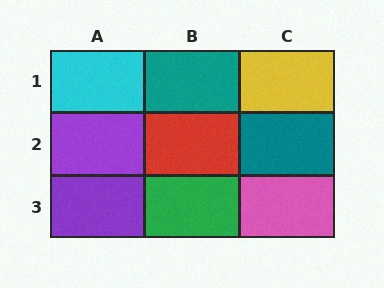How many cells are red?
1 cell is red.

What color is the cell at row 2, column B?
Red.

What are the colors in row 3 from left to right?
Purple, green, pink.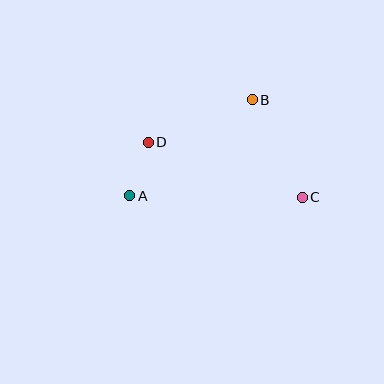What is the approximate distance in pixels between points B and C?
The distance between B and C is approximately 109 pixels.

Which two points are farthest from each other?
Points A and C are farthest from each other.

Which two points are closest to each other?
Points A and D are closest to each other.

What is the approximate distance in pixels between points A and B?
The distance between A and B is approximately 156 pixels.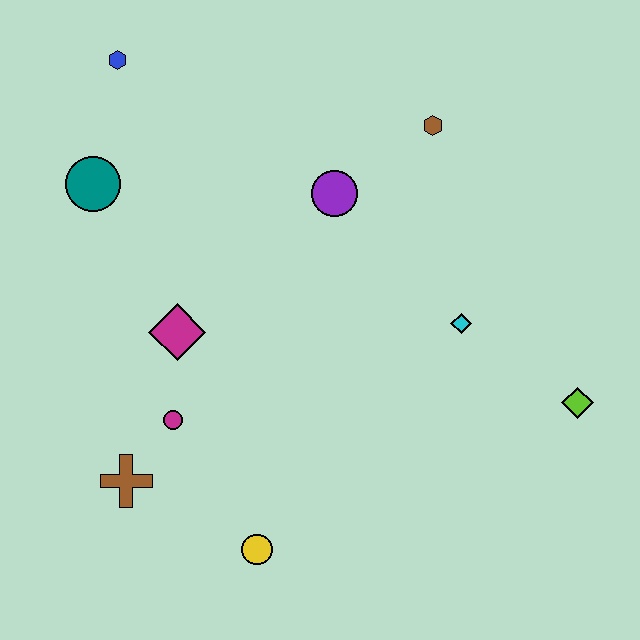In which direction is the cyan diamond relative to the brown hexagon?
The cyan diamond is below the brown hexagon.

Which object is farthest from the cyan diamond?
The blue hexagon is farthest from the cyan diamond.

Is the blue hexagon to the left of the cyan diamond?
Yes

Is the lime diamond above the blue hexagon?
No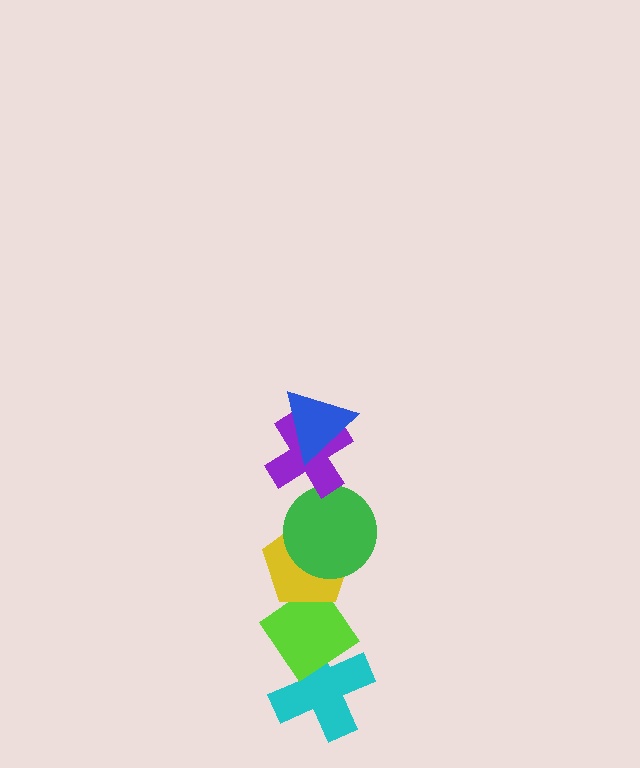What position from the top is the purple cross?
The purple cross is 2nd from the top.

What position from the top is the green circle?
The green circle is 3rd from the top.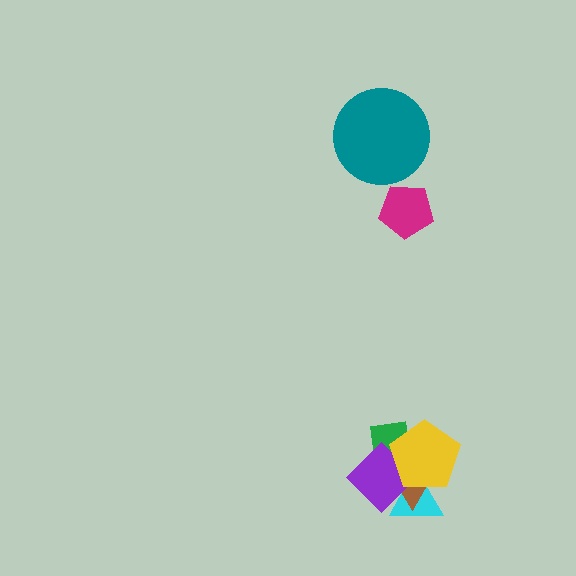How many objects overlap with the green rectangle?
4 objects overlap with the green rectangle.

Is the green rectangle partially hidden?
Yes, it is partially covered by another shape.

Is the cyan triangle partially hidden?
Yes, it is partially covered by another shape.